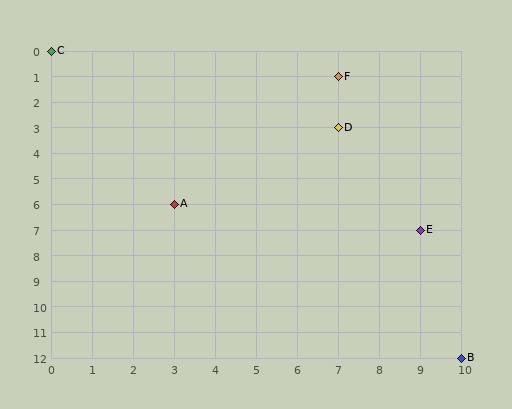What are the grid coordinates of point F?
Point F is at grid coordinates (7, 1).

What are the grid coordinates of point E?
Point E is at grid coordinates (9, 7).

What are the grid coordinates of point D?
Point D is at grid coordinates (7, 3).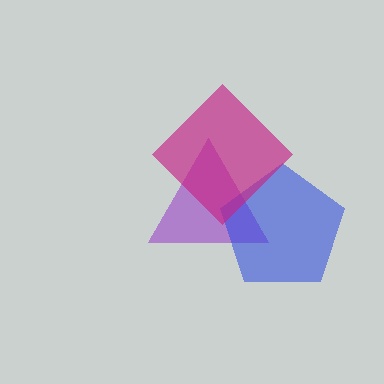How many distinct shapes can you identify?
There are 3 distinct shapes: a purple triangle, a blue pentagon, a magenta diamond.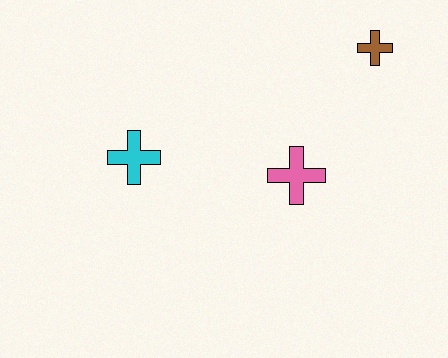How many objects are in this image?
There are 3 objects.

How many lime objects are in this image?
There are no lime objects.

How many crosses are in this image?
There are 3 crosses.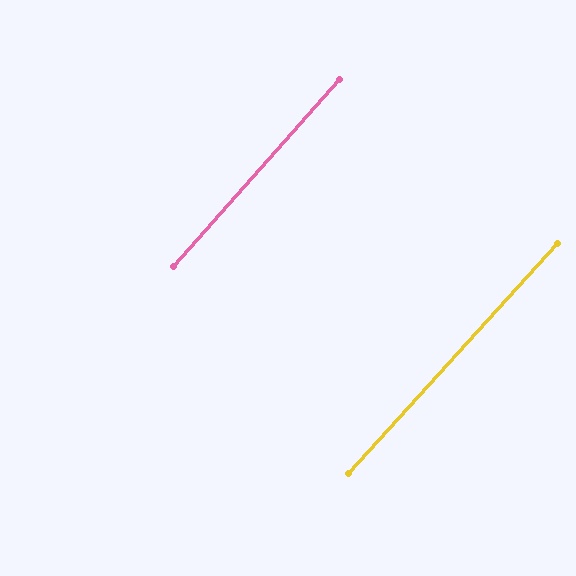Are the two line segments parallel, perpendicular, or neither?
Parallel — their directions differ by only 0.6°.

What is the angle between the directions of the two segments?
Approximately 1 degree.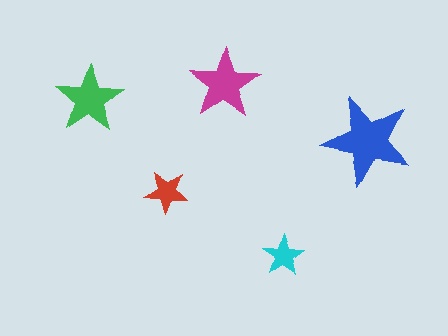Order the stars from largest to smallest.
the blue one, the magenta one, the green one, the red one, the cyan one.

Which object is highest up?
The magenta star is topmost.